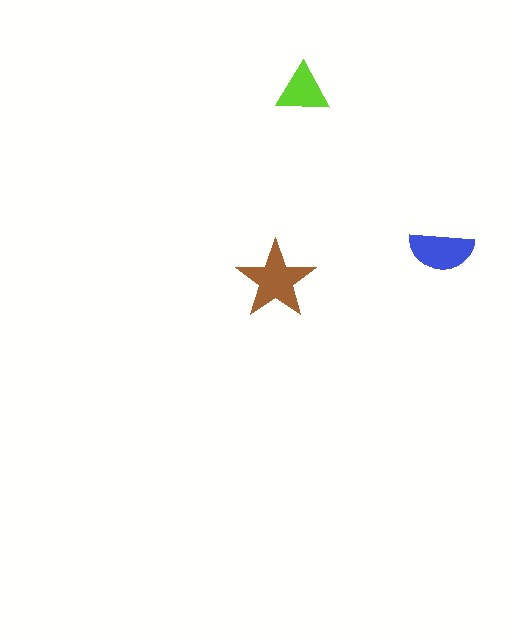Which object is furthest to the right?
The blue semicircle is rightmost.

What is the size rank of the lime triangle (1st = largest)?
3rd.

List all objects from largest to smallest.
The brown star, the blue semicircle, the lime triangle.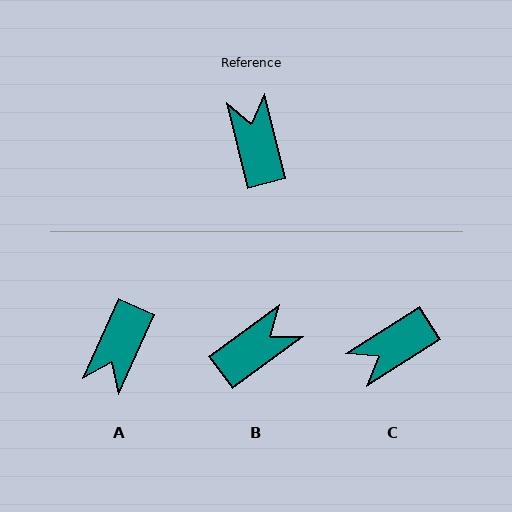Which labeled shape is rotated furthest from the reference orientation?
A, about 141 degrees away.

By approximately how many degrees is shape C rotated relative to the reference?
Approximately 108 degrees counter-clockwise.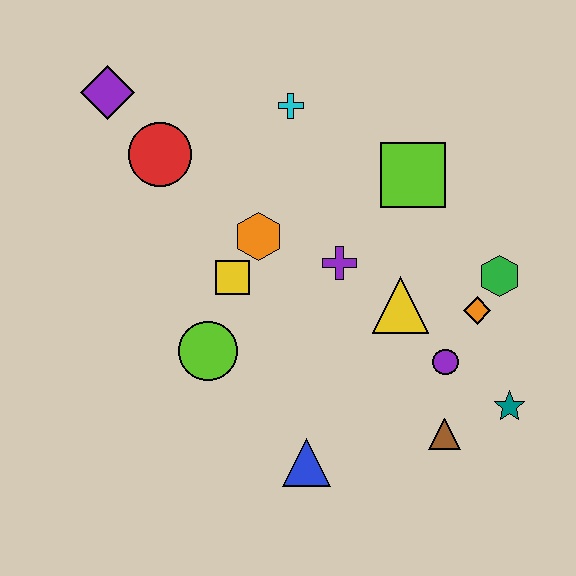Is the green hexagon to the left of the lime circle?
No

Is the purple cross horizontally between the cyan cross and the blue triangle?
No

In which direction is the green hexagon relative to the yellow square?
The green hexagon is to the right of the yellow square.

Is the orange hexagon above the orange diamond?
Yes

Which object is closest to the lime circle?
The yellow square is closest to the lime circle.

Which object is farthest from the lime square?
The purple diamond is farthest from the lime square.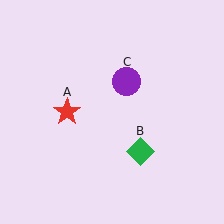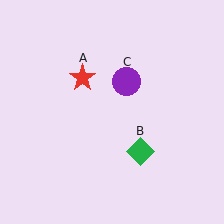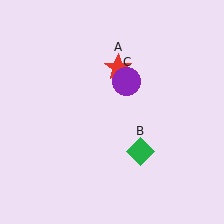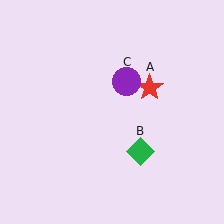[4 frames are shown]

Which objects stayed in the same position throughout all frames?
Green diamond (object B) and purple circle (object C) remained stationary.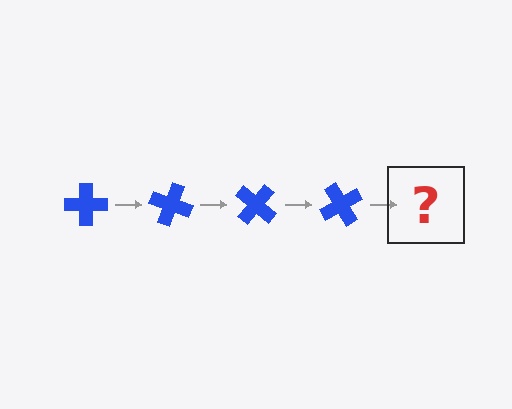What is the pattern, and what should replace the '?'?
The pattern is that the cross rotates 20 degrees each step. The '?' should be a blue cross rotated 80 degrees.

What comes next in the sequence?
The next element should be a blue cross rotated 80 degrees.